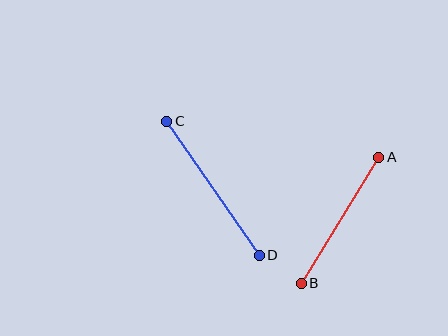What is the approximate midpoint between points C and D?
The midpoint is at approximately (213, 188) pixels.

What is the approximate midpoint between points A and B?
The midpoint is at approximately (340, 220) pixels.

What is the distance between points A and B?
The distance is approximately 148 pixels.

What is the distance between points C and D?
The distance is approximately 163 pixels.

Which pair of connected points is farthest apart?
Points C and D are farthest apart.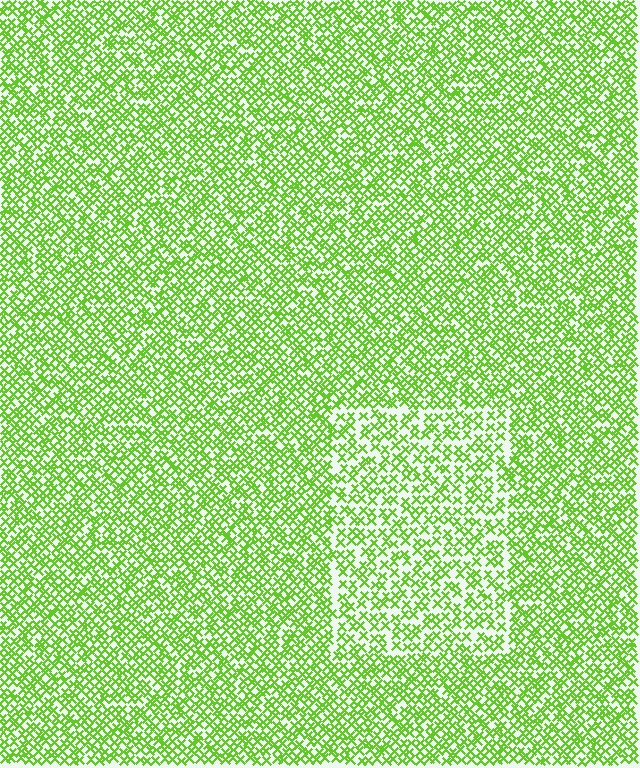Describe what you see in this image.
The image contains small lime elements arranged at two different densities. A rectangle-shaped region is visible where the elements are less densely packed than the surrounding area.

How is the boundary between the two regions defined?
The boundary is defined by a change in element density (approximately 1.5x ratio). All elements are the same color, size, and shape.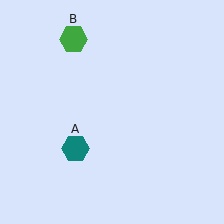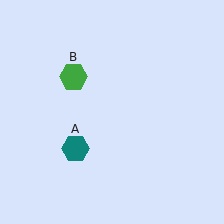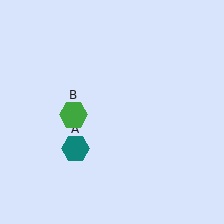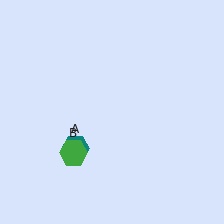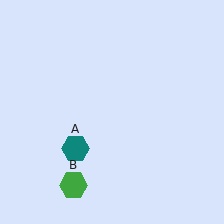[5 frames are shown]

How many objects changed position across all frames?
1 object changed position: green hexagon (object B).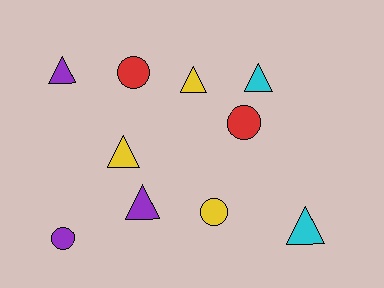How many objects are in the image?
There are 10 objects.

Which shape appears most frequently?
Triangle, with 6 objects.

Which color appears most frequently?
Purple, with 3 objects.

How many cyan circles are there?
There are no cyan circles.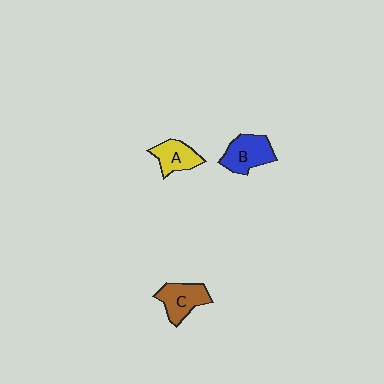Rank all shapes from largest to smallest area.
From largest to smallest: B (blue), C (brown), A (yellow).